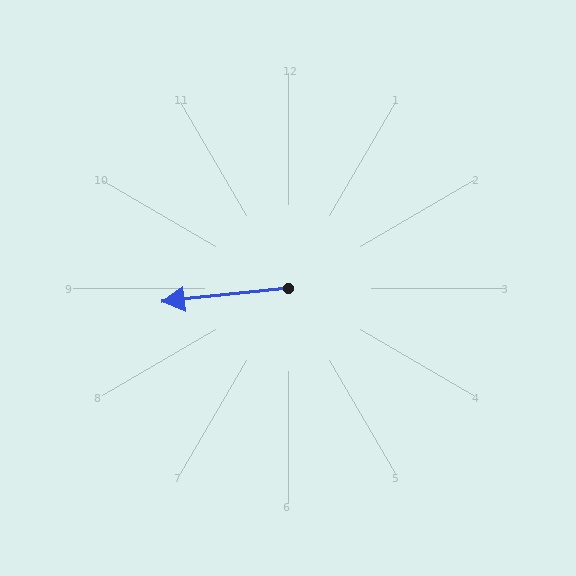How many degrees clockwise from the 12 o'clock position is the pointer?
Approximately 264 degrees.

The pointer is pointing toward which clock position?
Roughly 9 o'clock.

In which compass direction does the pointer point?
West.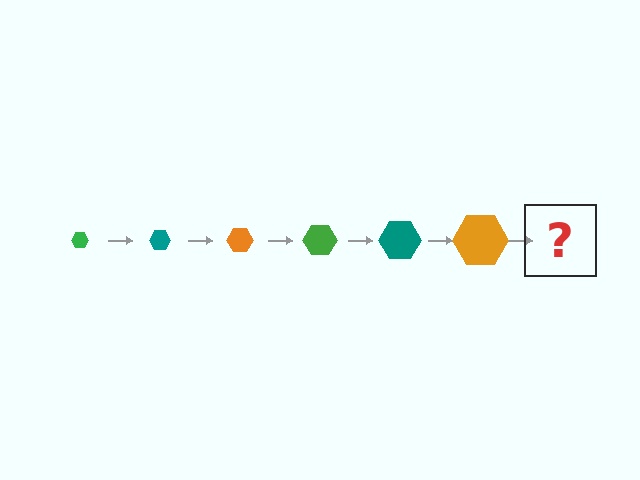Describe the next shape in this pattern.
It should be a green hexagon, larger than the previous one.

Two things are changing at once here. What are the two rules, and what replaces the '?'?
The two rules are that the hexagon grows larger each step and the color cycles through green, teal, and orange. The '?' should be a green hexagon, larger than the previous one.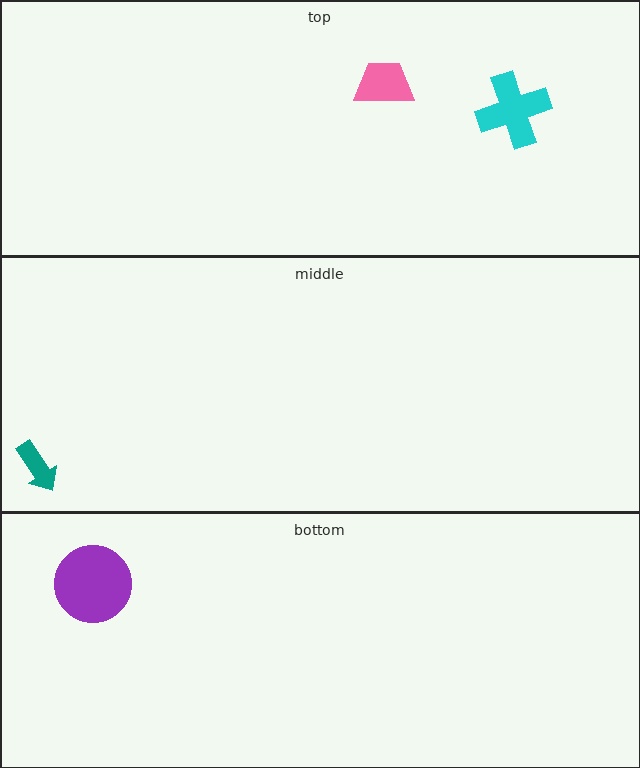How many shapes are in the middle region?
1.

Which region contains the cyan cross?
The top region.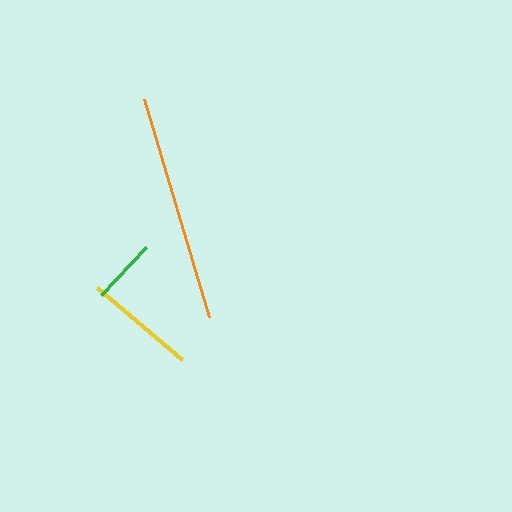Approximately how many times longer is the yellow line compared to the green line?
The yellow line is approximately 1.7 times the length of the green line.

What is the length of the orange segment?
The orange segment is approximately 228 pixels long.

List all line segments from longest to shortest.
From longest to shortest: orange, yellow, green.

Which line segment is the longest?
The orange line is the longest at approximately 228 pixels.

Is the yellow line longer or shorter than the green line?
The yellow line is longer than the green line.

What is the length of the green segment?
The green segment is approximately 67 pixels long.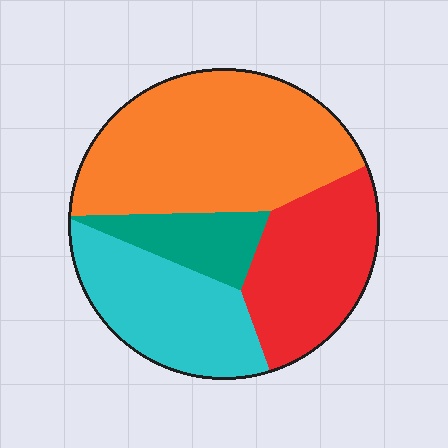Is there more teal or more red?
Red.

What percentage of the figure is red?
Red takes up about one quarter (1/4) of the figure.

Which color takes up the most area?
Orange, at roughly 40%.